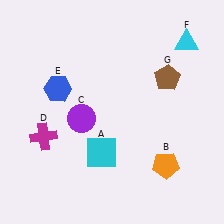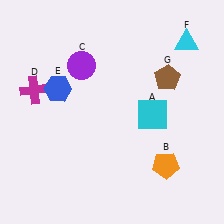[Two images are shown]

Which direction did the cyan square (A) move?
The cyan square (A) moved right.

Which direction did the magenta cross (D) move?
The magenta cross (D) moved up.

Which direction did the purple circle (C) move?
The purple circle (C) moved up.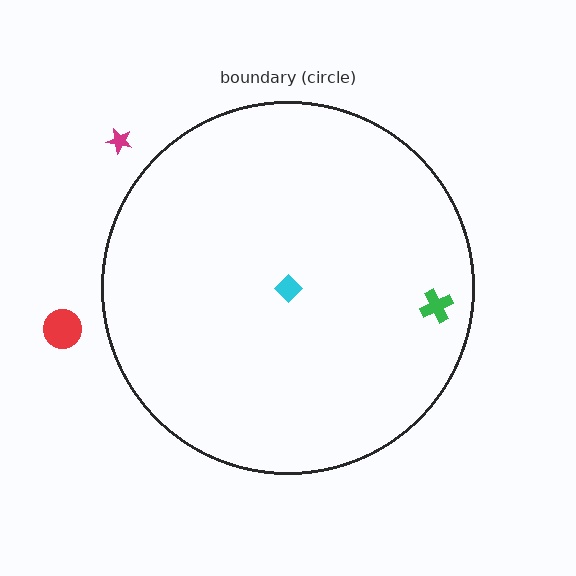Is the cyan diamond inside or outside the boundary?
Inside.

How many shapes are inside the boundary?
2 inside, 2 outside.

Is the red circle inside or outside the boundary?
Outside.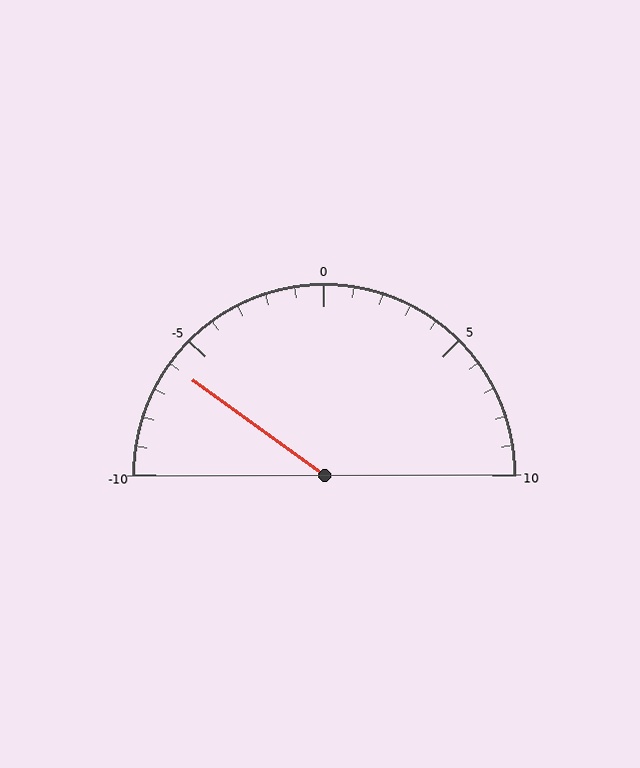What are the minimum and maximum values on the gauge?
The gauge ranges from -10 to 10.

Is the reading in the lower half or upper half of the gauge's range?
The reading is in the lower half of the range (-10 to 10).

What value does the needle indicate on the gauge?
The needle indicates approximately -6.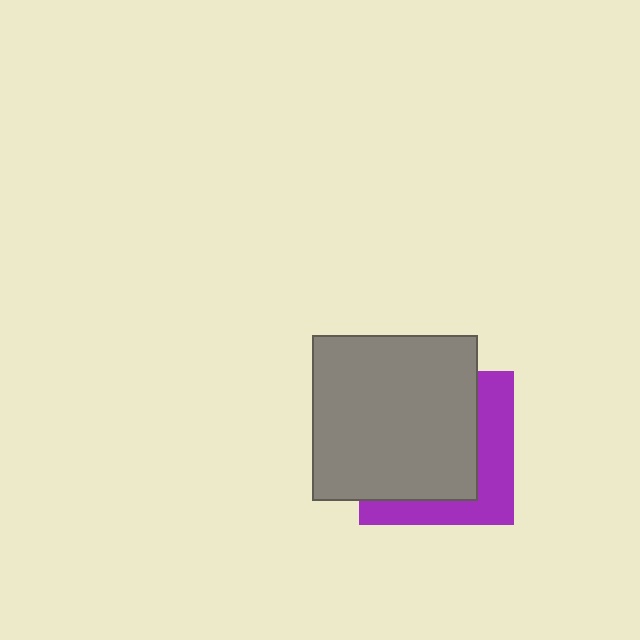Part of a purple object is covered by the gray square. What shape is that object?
It is a square.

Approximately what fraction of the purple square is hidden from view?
Roughly 65% of the purple square is hidden behind the gray square.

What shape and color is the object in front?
The object in front is a gray square.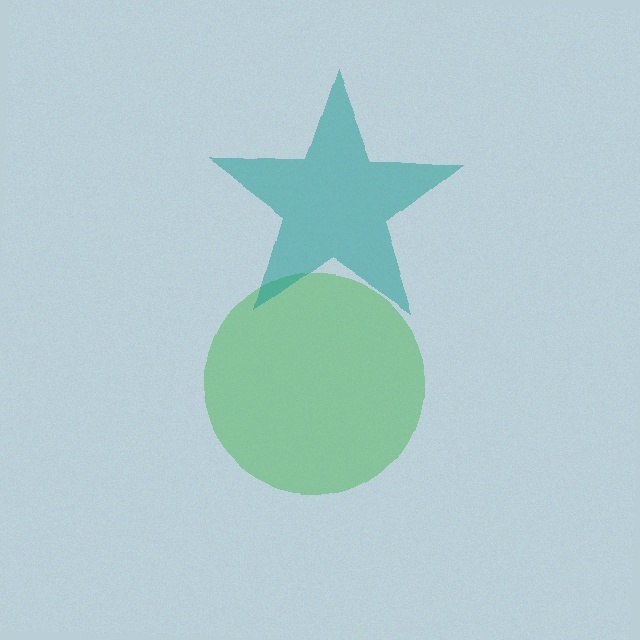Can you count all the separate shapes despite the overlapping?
Yes, there are 2 separate shapes.